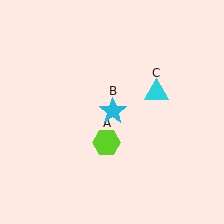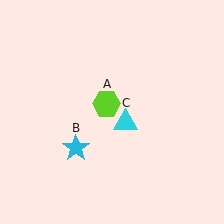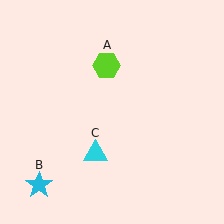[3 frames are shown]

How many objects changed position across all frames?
3 objects changed position: lime hexagon (object A), cyan star (object B), cyan triangle (object C).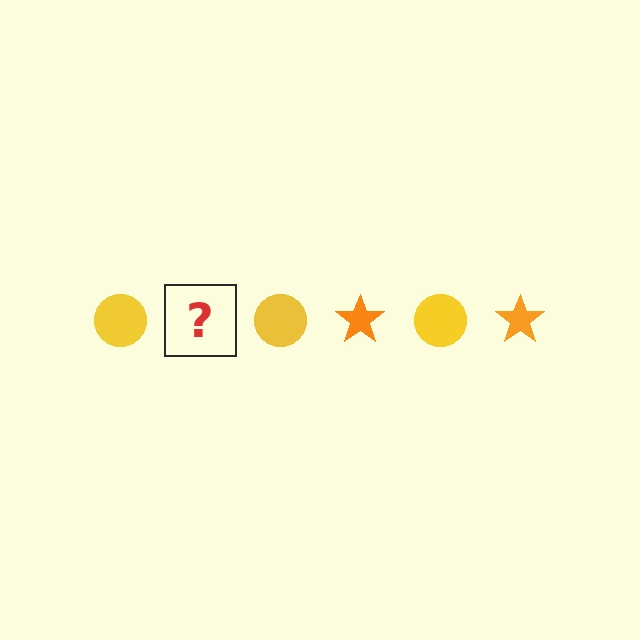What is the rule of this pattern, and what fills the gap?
The rule is that the pattern alternates between yellow circle and orange star. The gap should be filled with an orange star.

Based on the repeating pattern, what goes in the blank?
The blank should be an orange star.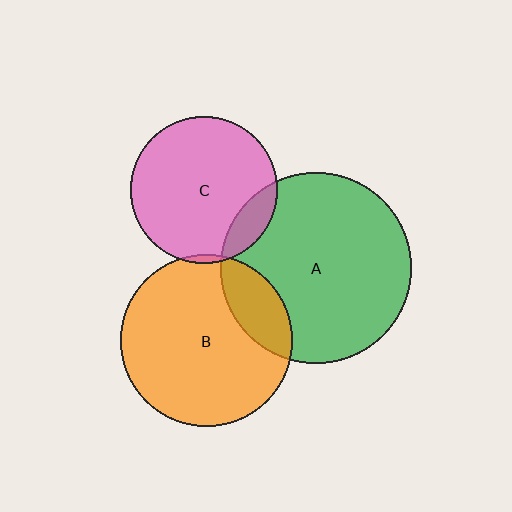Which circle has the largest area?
Circle A (green).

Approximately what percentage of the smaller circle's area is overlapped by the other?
Approximately 15%.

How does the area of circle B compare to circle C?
Approximately 1.4 times.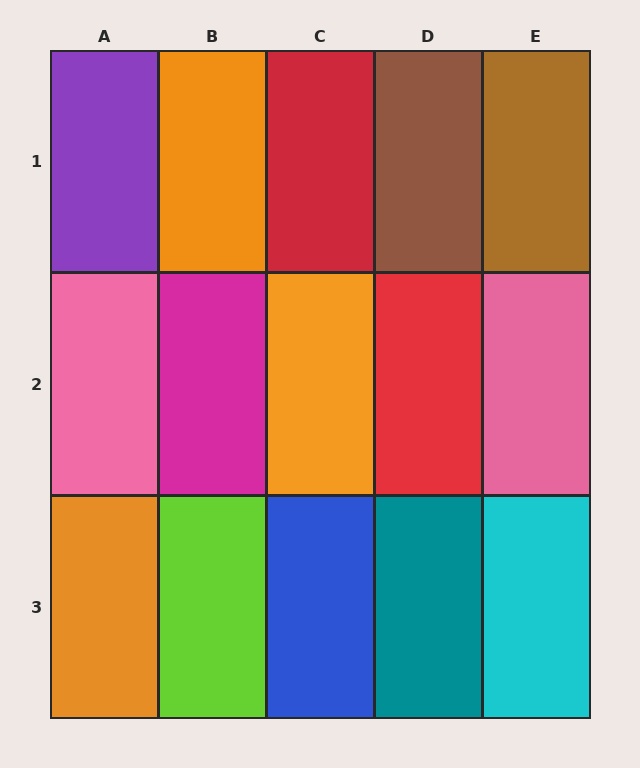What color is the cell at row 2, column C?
Orange.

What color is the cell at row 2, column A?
Pink.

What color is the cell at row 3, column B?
Lime.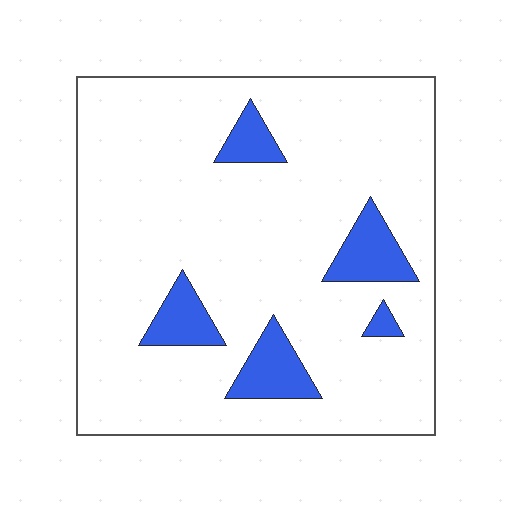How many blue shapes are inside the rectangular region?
5.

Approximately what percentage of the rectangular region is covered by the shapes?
Approximately 10%.